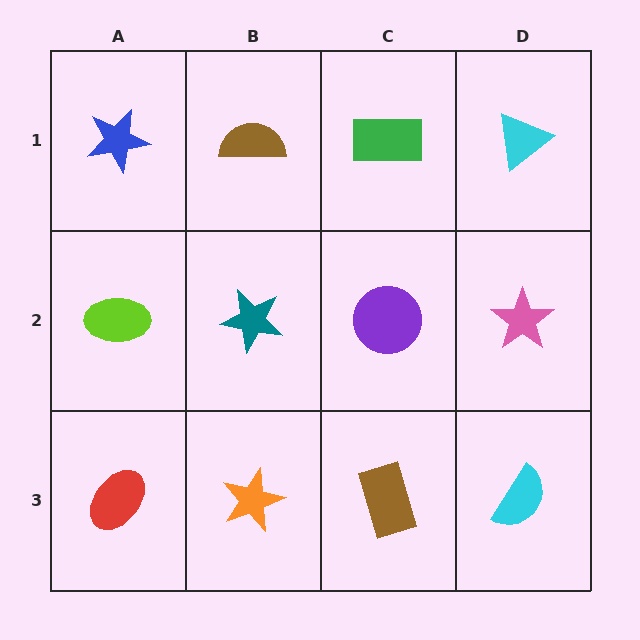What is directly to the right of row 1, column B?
A green rectangle.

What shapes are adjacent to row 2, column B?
A brown semicircle (row 1, column B), an orange star (row 3, column B), a lime ellipse (row 2, column A), a purple circle (row 2, column C).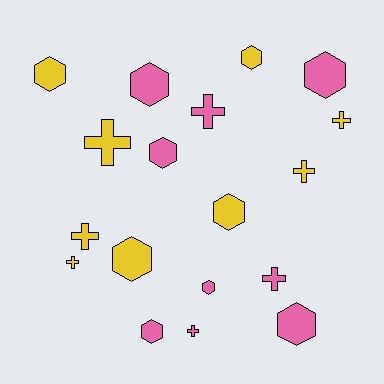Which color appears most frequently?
Yellow, with 9 objects.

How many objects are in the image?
There are 18 objects.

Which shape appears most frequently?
Hexagon, with 10 objects.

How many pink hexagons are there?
There are 6 pink hexagons.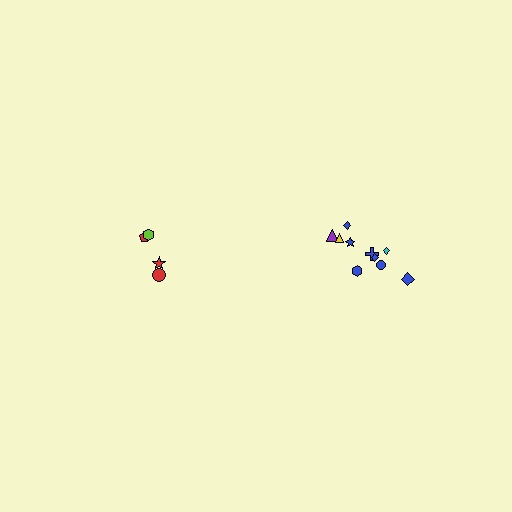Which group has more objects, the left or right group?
The right group.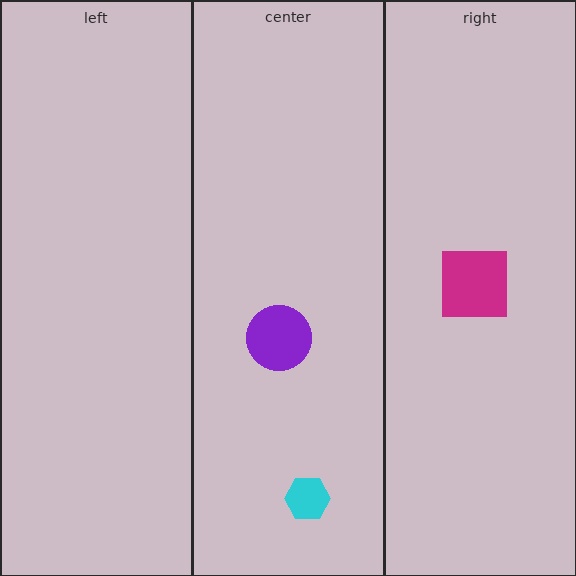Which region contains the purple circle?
The center region.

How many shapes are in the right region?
1.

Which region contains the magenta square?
The right region.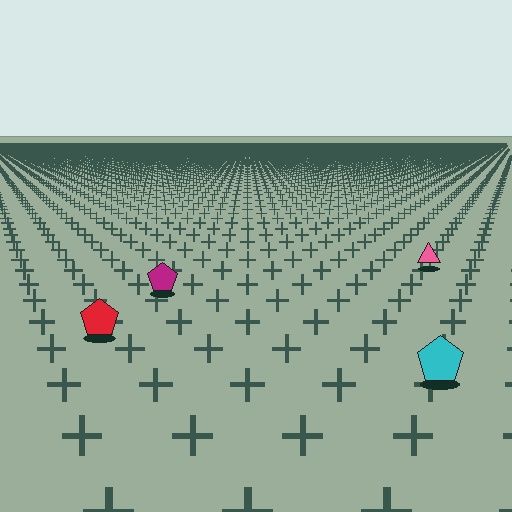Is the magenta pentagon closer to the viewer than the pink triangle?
Yes. The magenta pentagon is closer — you can tell from the texture gradient: the ground texture is coarser near it.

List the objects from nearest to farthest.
From nearest to farthest: the cyan pentagon, the red pentagon, the magenta pentagon, the pink triangle.